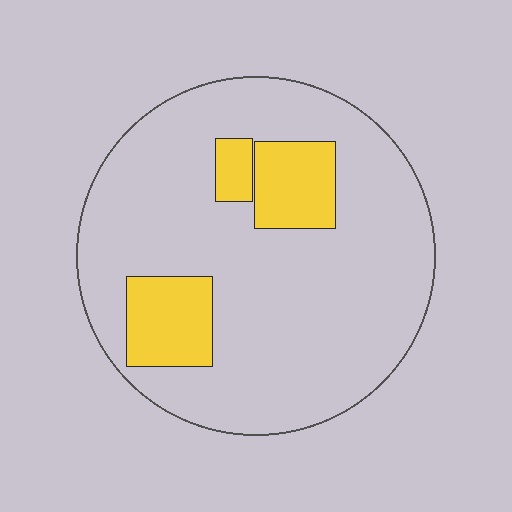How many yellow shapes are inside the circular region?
3.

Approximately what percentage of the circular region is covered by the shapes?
Approximately 15%.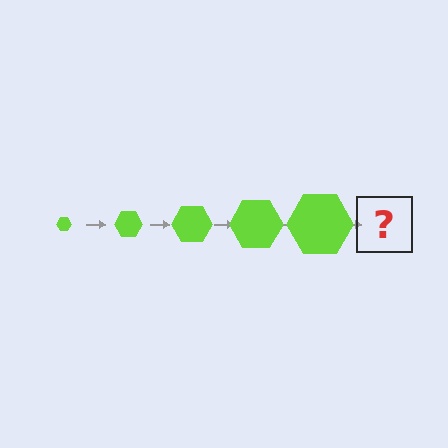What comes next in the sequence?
The next element should be a lime hexagon, larger than the previous one.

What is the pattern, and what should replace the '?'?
The pattern is that the hexagon gets progressively larger each step. The '?' should be a lime hexagon, larger than the previous one.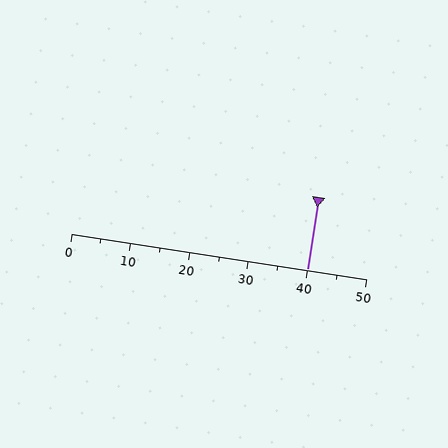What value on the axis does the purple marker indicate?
The marker indicates approximately 40.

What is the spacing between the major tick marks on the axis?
The major ticks are spaced 10 apart.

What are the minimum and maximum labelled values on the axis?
The axis runs from 0 to 50.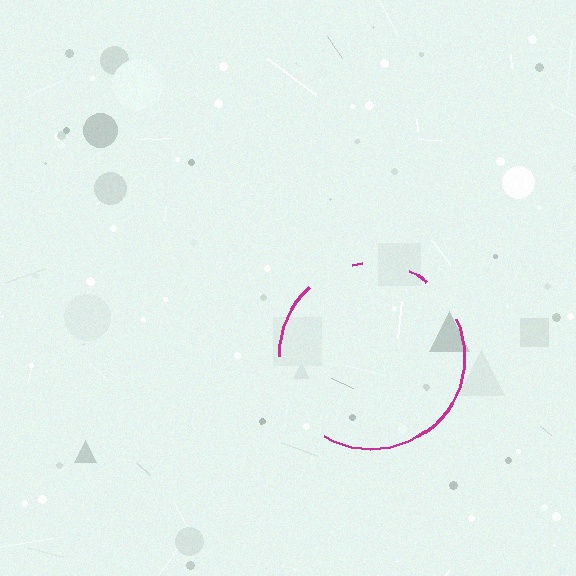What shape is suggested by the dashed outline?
The dashed outline suggests a circle.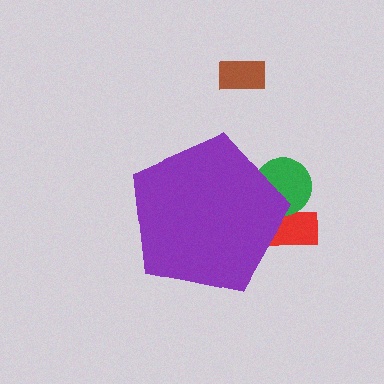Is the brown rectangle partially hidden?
No, the brown rectangle is fully visible.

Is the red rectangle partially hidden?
Yes, the red rectangle is partially hidden behind the purple pentagon.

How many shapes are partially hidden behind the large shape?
2 shapes are partially hidden.